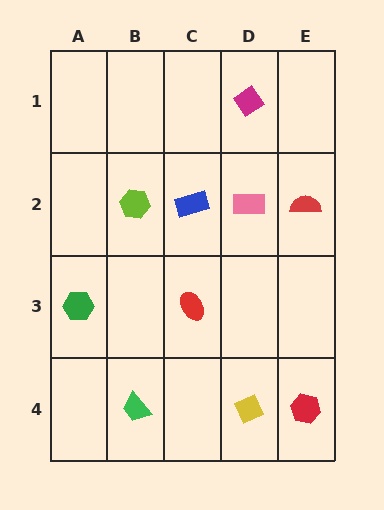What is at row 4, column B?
A green trapezoid.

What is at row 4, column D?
A yellow diamond.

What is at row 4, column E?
A red hexagon.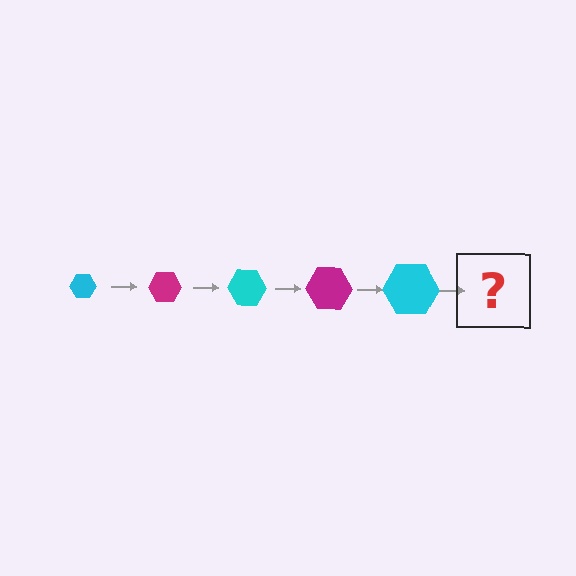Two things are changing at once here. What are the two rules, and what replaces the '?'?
The two rules are that the hexagon grows larger each step and the color cycles through cyan and magenta. The '?' should be a magenta hexagon, larger than the previous one.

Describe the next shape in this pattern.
It should be a magenta hexagon, larger than the previous one.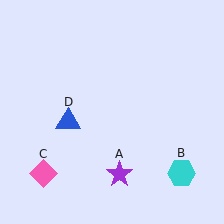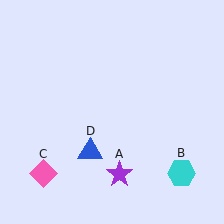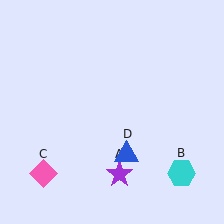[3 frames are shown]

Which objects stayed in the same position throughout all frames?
Purple star (object A) and cyan hexagon (object B) and pink diamond (object C) remained stationary.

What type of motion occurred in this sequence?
The blue triangle (object D) rotated counterclockwise around the center of the scene.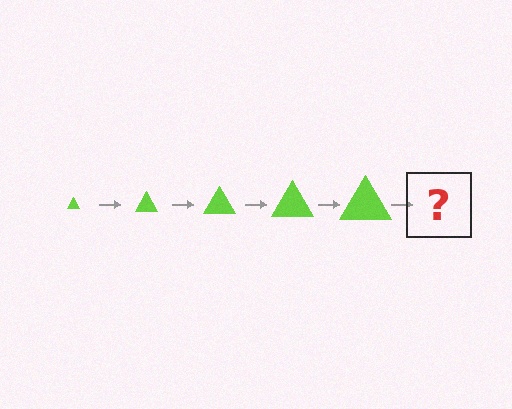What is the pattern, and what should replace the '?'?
The pattern is that the triangle gets progressively larger each step. The '?' should be a lime triangle, larger than the previous one.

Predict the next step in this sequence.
The next step is a lime triangle, larger than the previous one.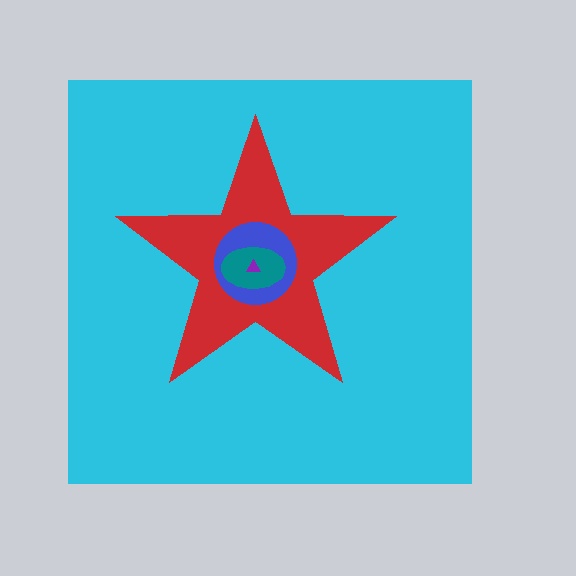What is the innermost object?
The purple triangle.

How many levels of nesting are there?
5.